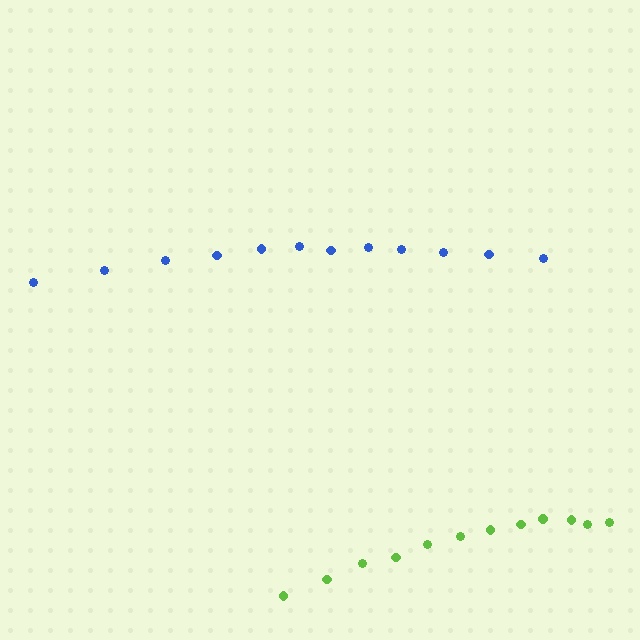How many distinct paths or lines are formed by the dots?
There are 2 distinct paths.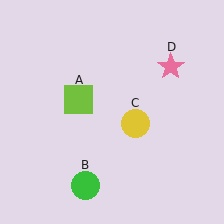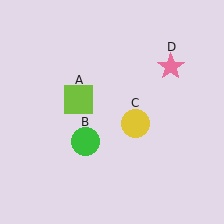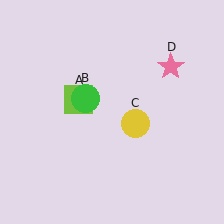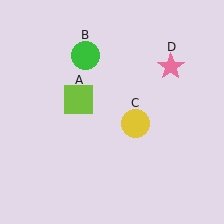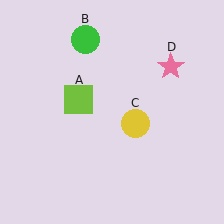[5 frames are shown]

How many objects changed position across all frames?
1 object changed position: green circle (object B).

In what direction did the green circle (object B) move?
The green circle (object B) moved up.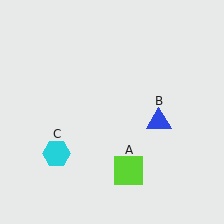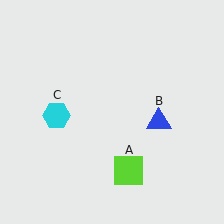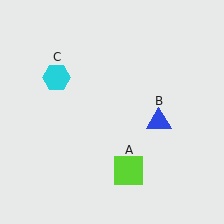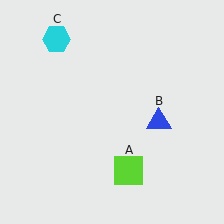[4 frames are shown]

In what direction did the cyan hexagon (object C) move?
The cyan hexagon (object C) moved up.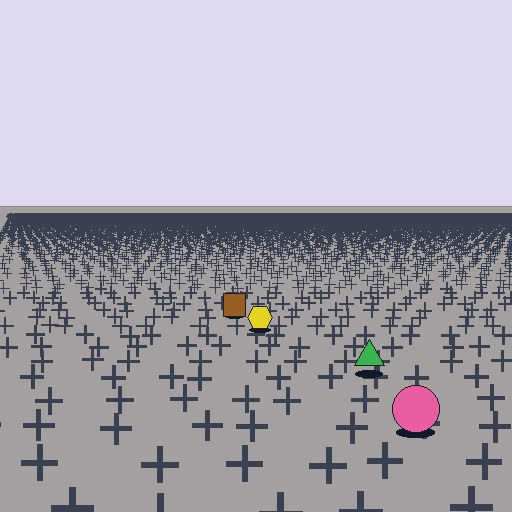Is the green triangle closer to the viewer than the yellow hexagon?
Yes. The green triangle is closer — you can tell from the texture gradient: the ground texture is coarser near it.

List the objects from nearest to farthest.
From nearest to farthest: the pink circle, the green triangle, the yellow hexagon, the brown square.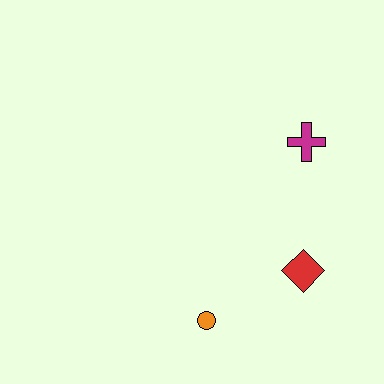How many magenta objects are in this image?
There is 1 magenta object.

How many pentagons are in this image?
There are no pentagons.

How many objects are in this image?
There are 3 objects.